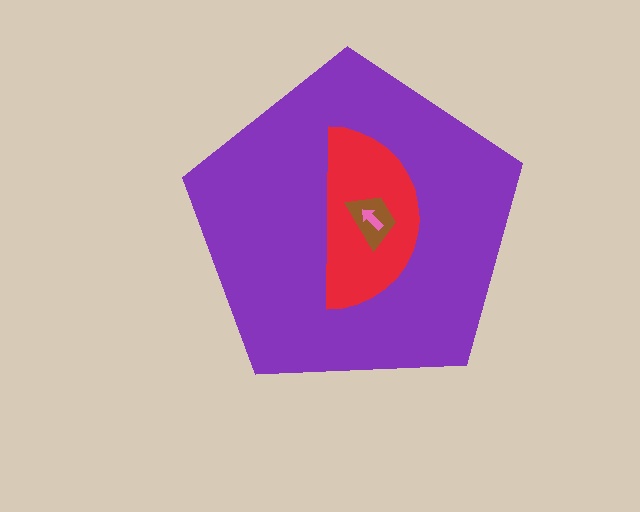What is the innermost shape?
The pink arrow.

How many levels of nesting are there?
4.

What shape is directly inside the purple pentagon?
The red semicircle.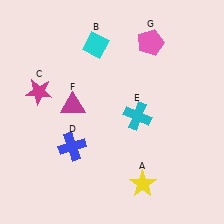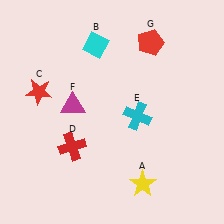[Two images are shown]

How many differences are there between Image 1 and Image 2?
There are 3 differences between the two images.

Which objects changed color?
C changed from magenta to red. D changed from blue to red. G changed from pink to red.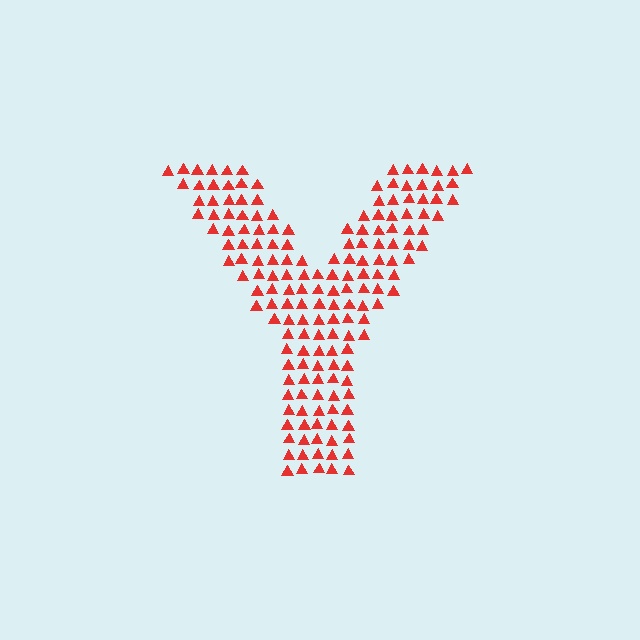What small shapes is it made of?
It is made of small triangles.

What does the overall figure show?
The overall figure shows the letter Y.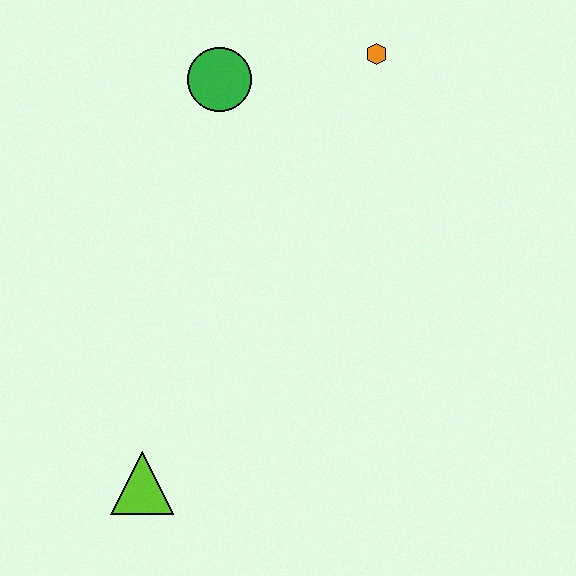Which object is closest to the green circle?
The orange hexagon is closest to the green circle.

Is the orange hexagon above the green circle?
Yes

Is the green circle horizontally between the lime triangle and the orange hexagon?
Yes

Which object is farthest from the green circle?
The lime triangle is farthest from the green circle.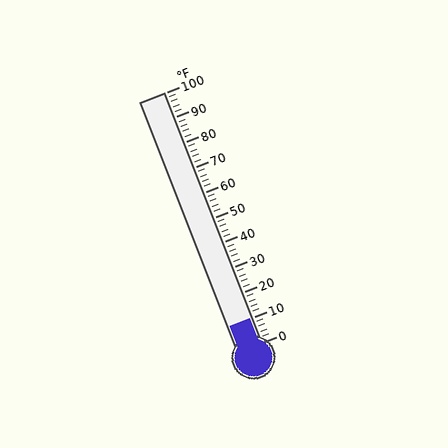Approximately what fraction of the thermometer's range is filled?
The thermometer is filled to approximately 10% of its range.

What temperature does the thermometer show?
The thermometer shows approximately 10°F.